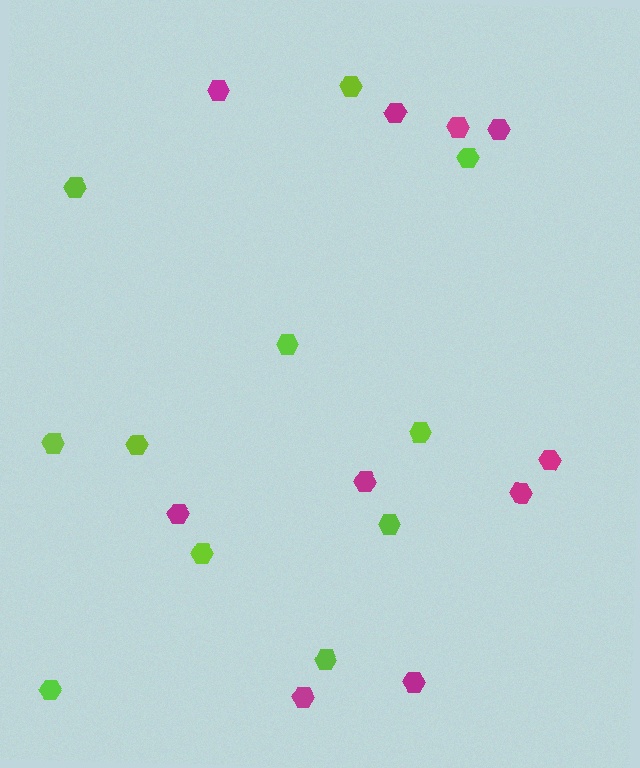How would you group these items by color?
There are 2 groups: one group of magenta hexagons (10) and one group of lime hexagons (11).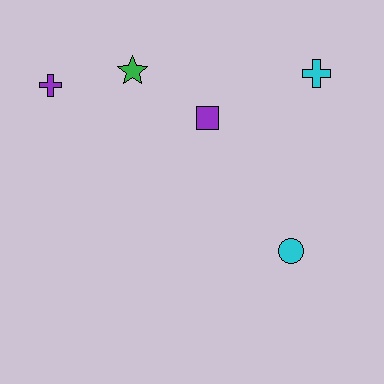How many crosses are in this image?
There are 2 crosses.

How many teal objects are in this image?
There are no teal objects.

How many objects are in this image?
There are 5 objects.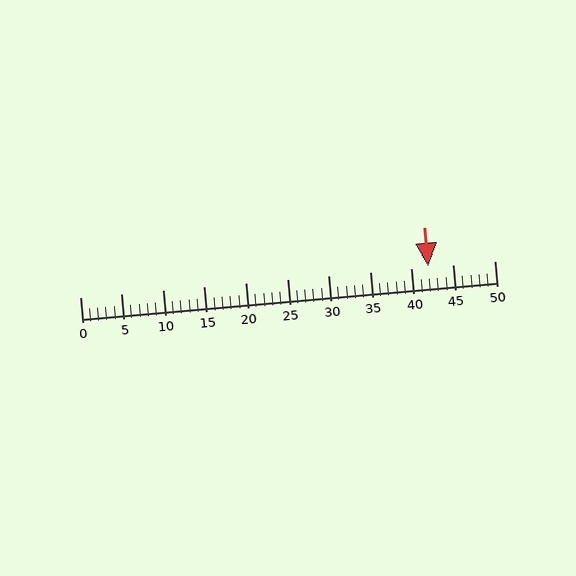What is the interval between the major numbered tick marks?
The major tick marks are spaced 5 units apart.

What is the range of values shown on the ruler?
The ruler shows values from 0 to 50.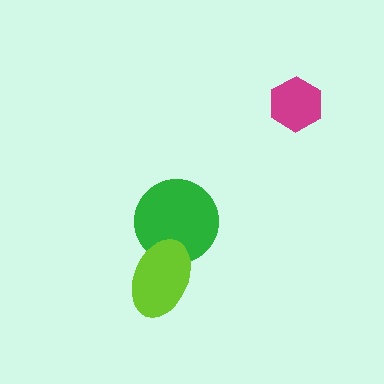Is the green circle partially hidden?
Yes, it is partially covered by another shape.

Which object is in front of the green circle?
The lime ellipse is in front of the green circle.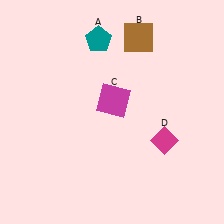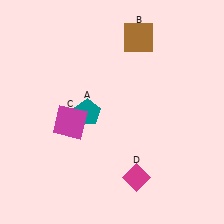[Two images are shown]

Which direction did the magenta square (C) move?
The magenta square (C) moved left.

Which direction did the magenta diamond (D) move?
The magenta diamond (D) moved down.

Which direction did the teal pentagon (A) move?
The teal pentagon (A) moved down.